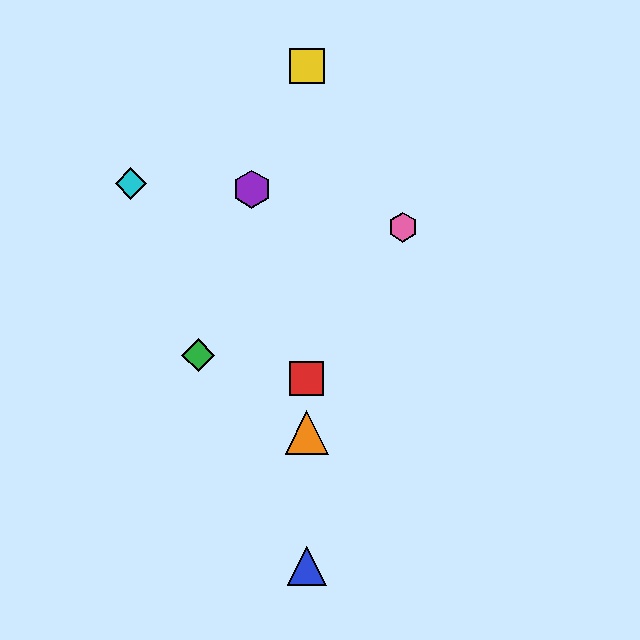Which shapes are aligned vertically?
The red square, the blue triangle, the yellow square, the orange triangle are aligned vertically.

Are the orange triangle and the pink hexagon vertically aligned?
No, the orange triangle is at x≈307 and the pink hexagon is at x≈403.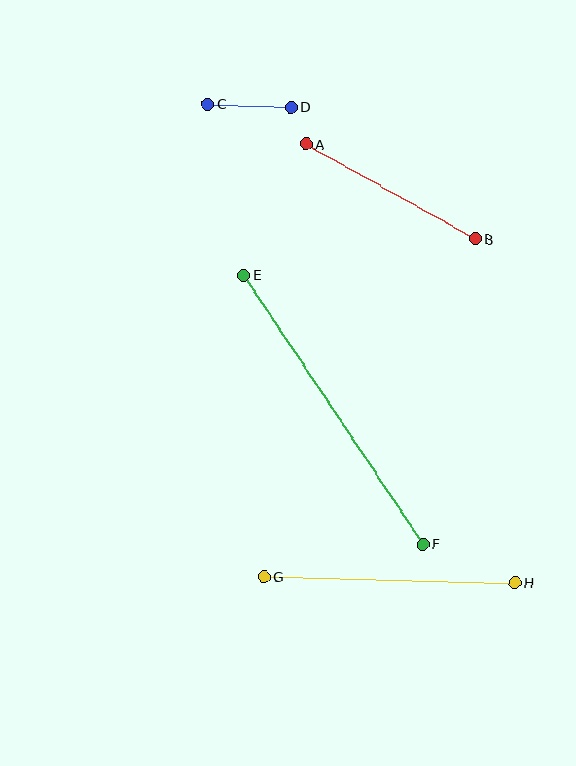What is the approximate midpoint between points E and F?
The midpoint is at approximately (333, 410) pixels.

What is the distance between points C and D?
The distance is approximately 83 pixels.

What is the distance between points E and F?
The distance is approximately 323 pixels.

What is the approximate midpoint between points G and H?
The midpoint is at approximately (389, 580) pixels.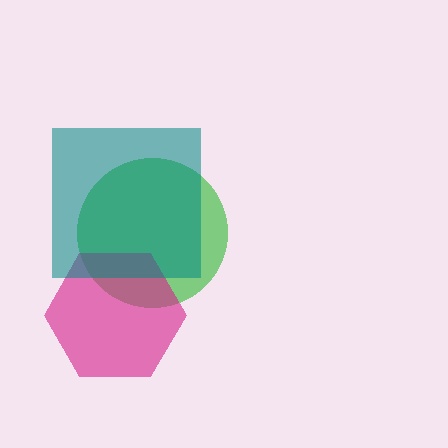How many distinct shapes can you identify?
There are 3 distinct shapes: a green circle, a magenta hexagon, a teal square.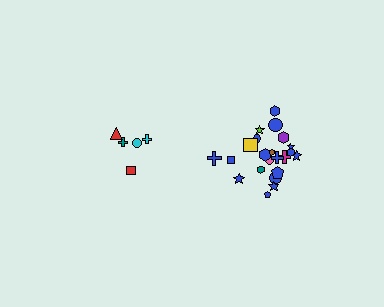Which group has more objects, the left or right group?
The right group.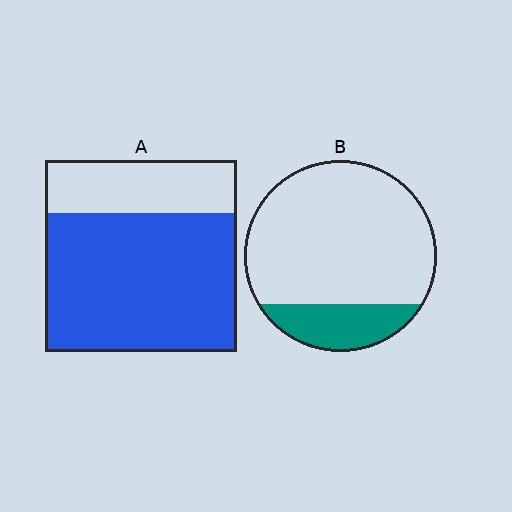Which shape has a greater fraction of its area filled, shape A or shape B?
Shape A.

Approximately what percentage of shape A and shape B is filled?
A is approximately 70% and B is approximately 20%.